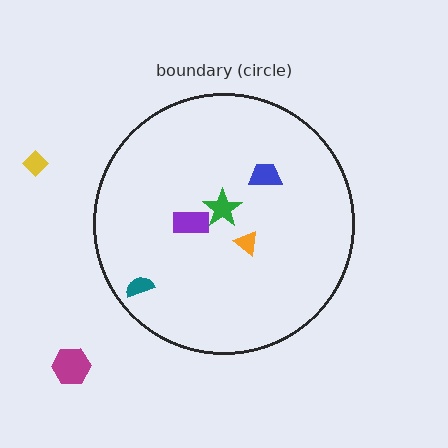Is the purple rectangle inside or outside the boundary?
Inside.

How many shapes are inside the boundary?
5 inside, 2 outside.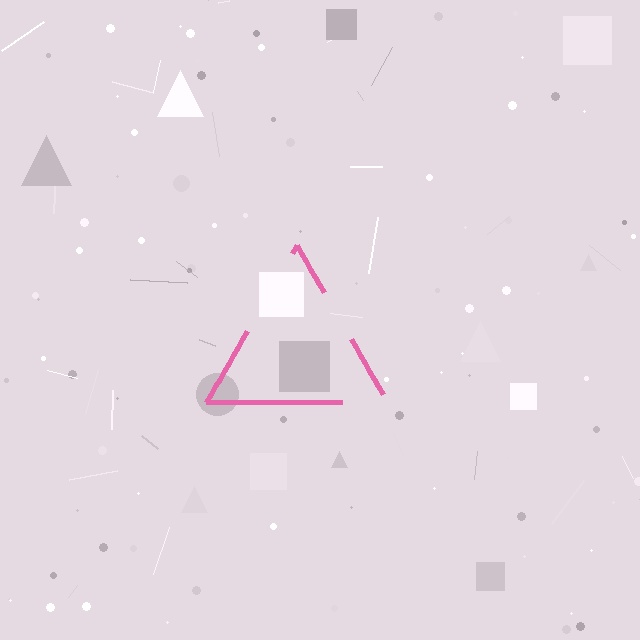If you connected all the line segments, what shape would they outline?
They would outline a triangle.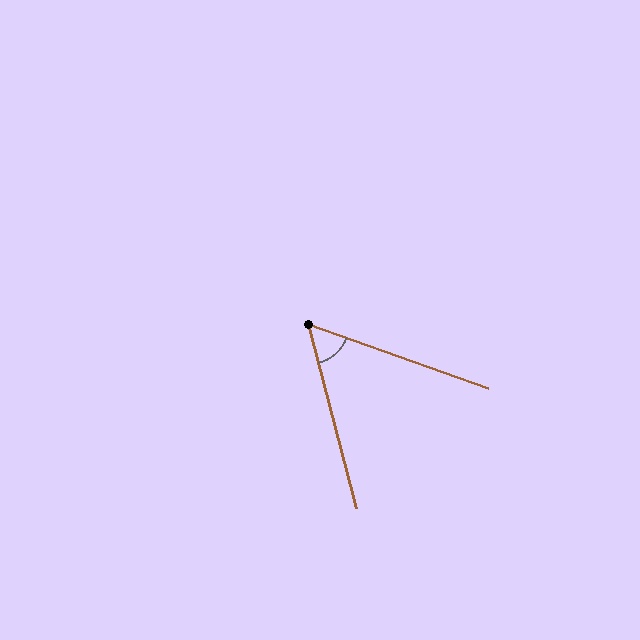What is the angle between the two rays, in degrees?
Approximately 56 degrees.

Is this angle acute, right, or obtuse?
It is acute.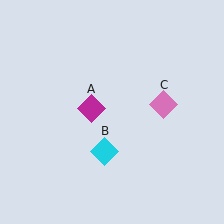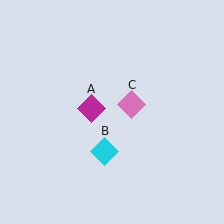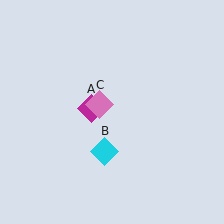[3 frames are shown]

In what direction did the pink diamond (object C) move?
The pink diamond (object C) moved left.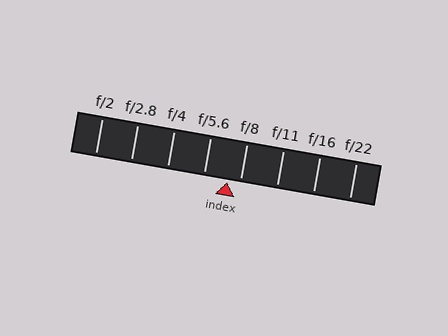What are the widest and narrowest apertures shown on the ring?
The widest aperture shown is f/2 and the narrowest is f/22.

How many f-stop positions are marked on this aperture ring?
There are 8 f-stop positions marked.